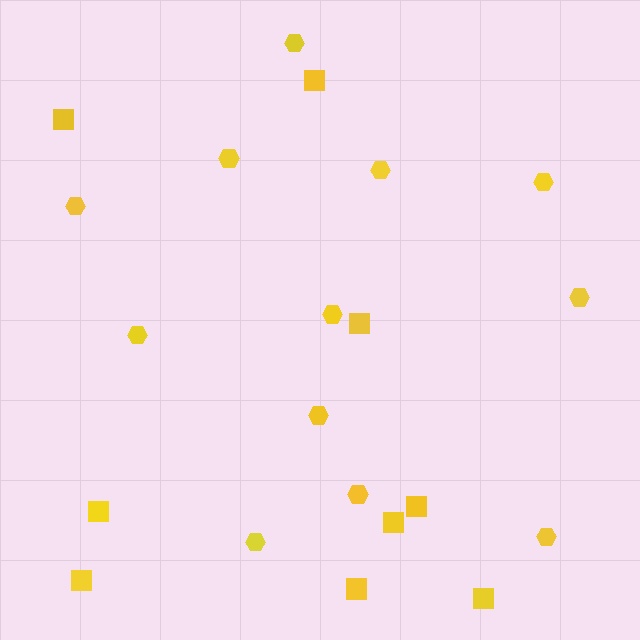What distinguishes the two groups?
There are 2 groups: one group of squares (9) and one group of hexagons (12).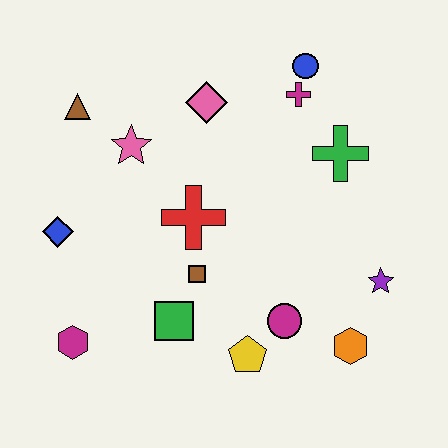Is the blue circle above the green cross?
Yes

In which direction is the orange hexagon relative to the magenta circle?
The orange hexagon is to the right of the magenta circle.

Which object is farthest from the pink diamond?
The orange hexagon is farthest from the pink diamond.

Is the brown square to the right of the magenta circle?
No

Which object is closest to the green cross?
The magenta cross is closest to the green cross.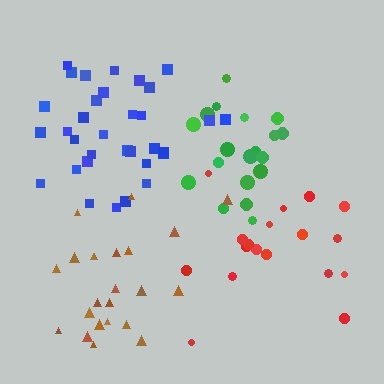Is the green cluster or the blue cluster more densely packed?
Green.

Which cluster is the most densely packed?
Green.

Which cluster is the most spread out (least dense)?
Red.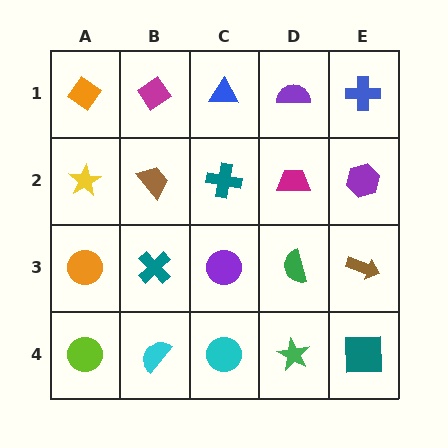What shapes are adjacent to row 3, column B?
A brown trapezoid (row 2, column B), a cyan semicircle (row 4, column B), an orange circle (row 3, column A), a purple circle (row 3, column C).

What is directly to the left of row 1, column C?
A magenta diamond.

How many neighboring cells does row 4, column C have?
3.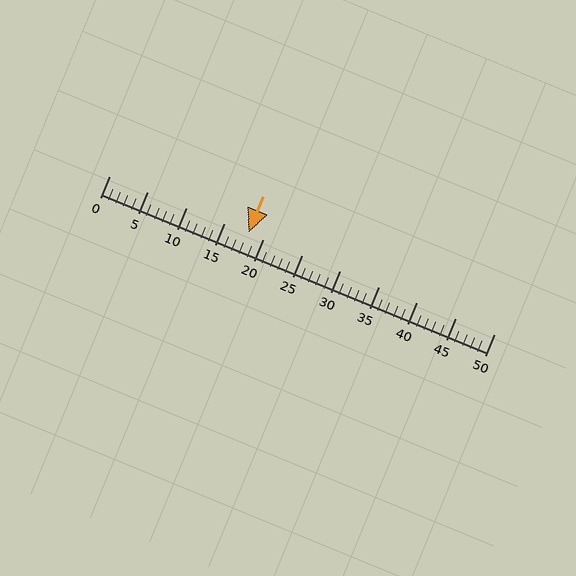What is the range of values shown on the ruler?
The ruler shows values from 0 to 50.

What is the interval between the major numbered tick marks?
The major tick marks are spaced 5 units apart.